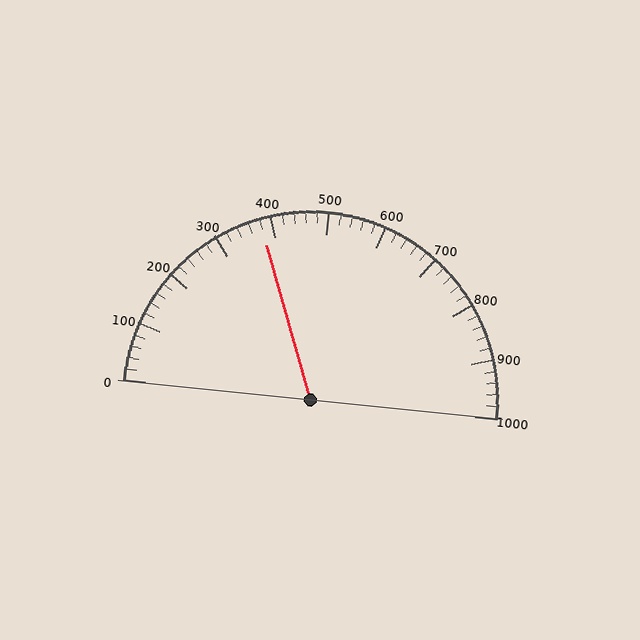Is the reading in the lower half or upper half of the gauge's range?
The reading is in the lower half of the range (0 to 1000).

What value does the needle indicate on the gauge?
The needle indicates approximately 380.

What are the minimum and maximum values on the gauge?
The gauge ranges from 0 to 1000.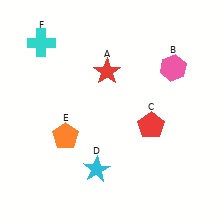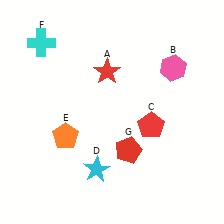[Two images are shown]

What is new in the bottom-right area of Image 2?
A red pentagon (G) was added in the bottom-right area of Image 2.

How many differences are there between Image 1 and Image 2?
There is 1 difference between the two images.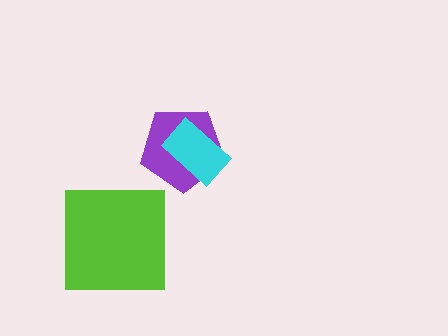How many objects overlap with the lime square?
0 objects overlap with the lime square.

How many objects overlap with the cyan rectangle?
1 object overlaps with the cyan rectangle.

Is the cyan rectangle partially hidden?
No, no other shape covers it.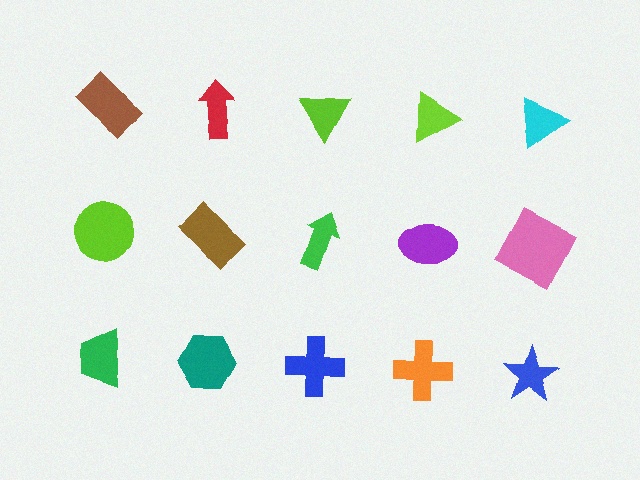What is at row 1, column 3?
A lime triangle.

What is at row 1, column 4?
A lime triangle.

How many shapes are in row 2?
5 shapes.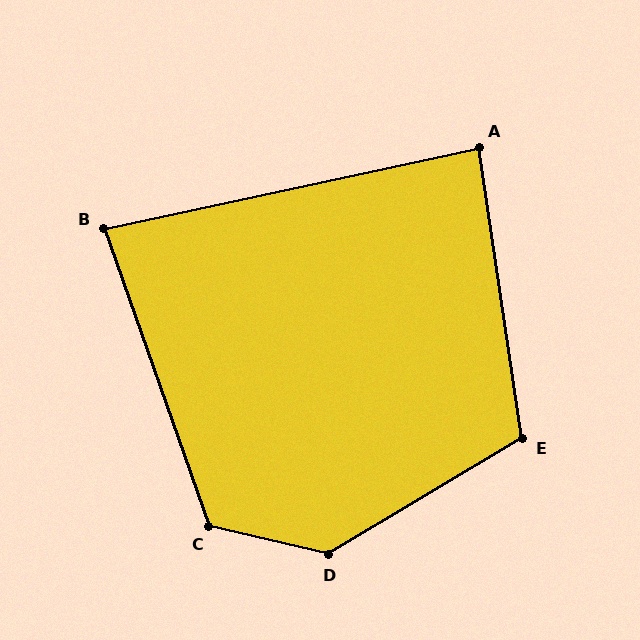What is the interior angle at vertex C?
Approximately 123 degrees (obtuse).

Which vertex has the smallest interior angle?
B, at approximately 83 degrees.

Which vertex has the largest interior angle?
D, at approximately 136 degrees.